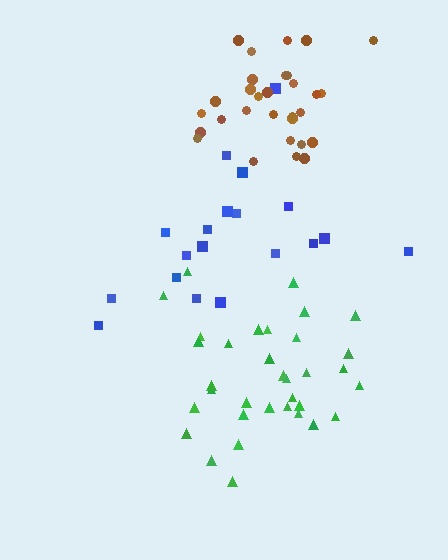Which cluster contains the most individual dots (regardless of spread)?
Green (34).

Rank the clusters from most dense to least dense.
brown, green, blue.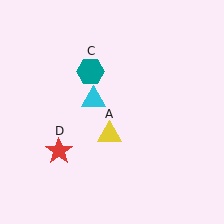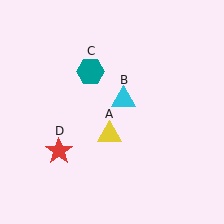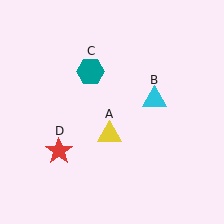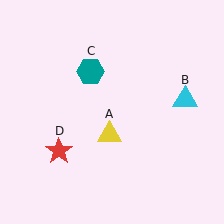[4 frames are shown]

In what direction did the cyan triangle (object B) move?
The cyan triangle (object B) moved right.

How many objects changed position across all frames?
1 object changed position: cyan triangle (object B).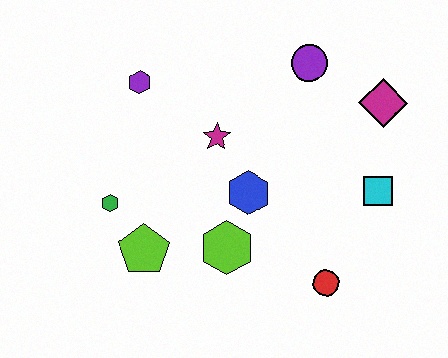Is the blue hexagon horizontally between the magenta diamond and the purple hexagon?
Yes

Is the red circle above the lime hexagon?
No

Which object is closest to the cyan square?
The magenta diamond is closest to the cyan square.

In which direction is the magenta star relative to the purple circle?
The magenta star is to the left of the purple circle.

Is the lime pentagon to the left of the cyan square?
Yes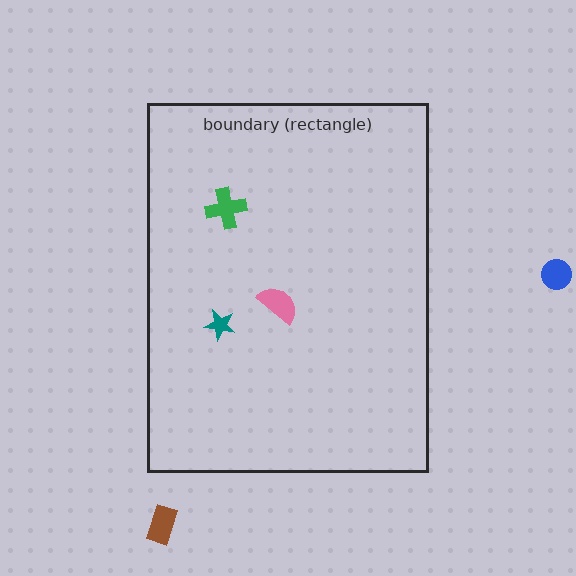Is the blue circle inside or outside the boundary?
Outside.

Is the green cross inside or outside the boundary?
Inside.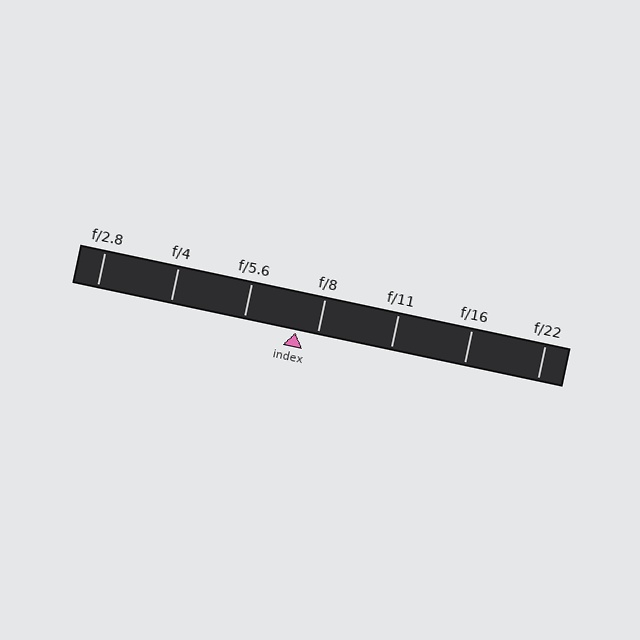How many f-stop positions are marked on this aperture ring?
There are 7 f-stop positions marked.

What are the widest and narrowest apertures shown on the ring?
The widest aperture shown is f/2.8 and the narrowest is f/22.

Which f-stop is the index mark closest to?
The index mark is closest to f/8.